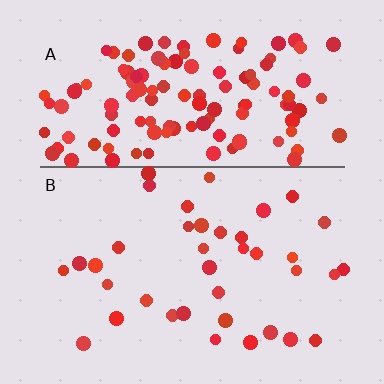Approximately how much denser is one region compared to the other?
Approximately 3.5× — region A over region B.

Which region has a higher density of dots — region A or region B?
A (the top).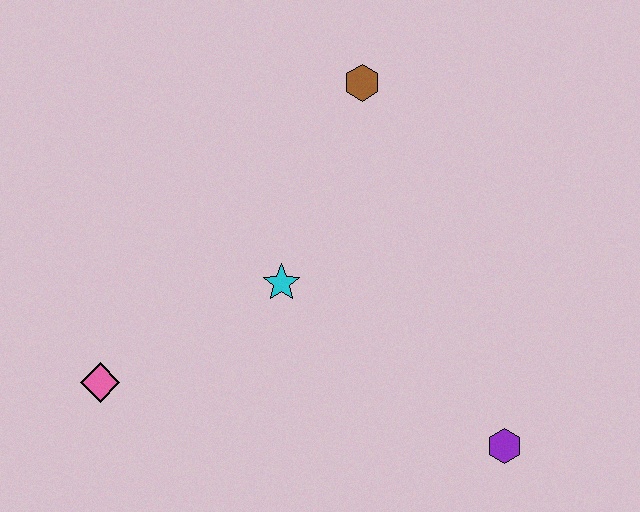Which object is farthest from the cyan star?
The purple hexagon is farthest from the cyan star.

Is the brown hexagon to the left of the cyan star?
No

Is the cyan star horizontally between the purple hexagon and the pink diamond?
Yes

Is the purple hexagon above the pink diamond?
No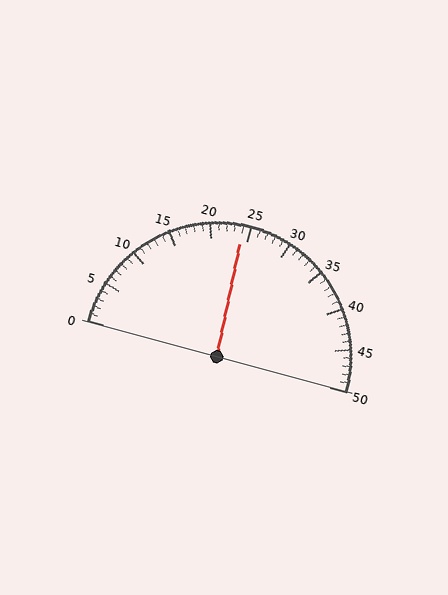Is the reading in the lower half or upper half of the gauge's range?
The reading is in the lower half of the range (0 to 50).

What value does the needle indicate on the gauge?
The needle indicates approximately 24.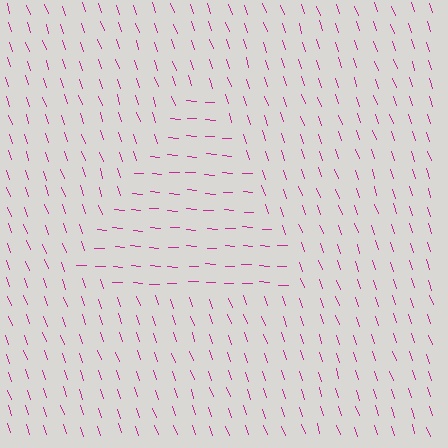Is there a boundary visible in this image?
Yes, there is a texture boundary formed by a change in line orientation.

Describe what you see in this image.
The image is filled with small magenta line segments. A triangle region in the image has lines oriented differently from the surrounding lines, creating a visible texture boundary.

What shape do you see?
I see a triangle.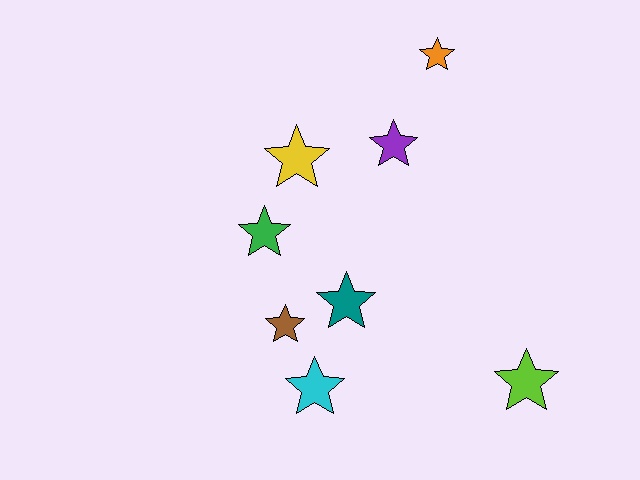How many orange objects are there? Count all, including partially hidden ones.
There is 1 orange object.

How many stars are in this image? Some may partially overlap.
There are 8 stars.